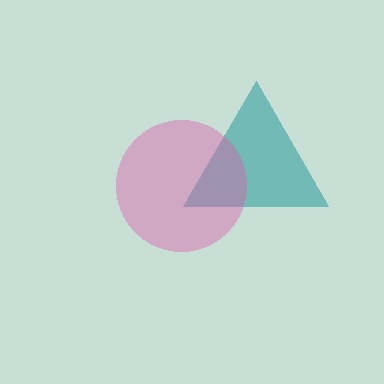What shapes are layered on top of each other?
The layered shapes are: a teal triangle, a pink circle.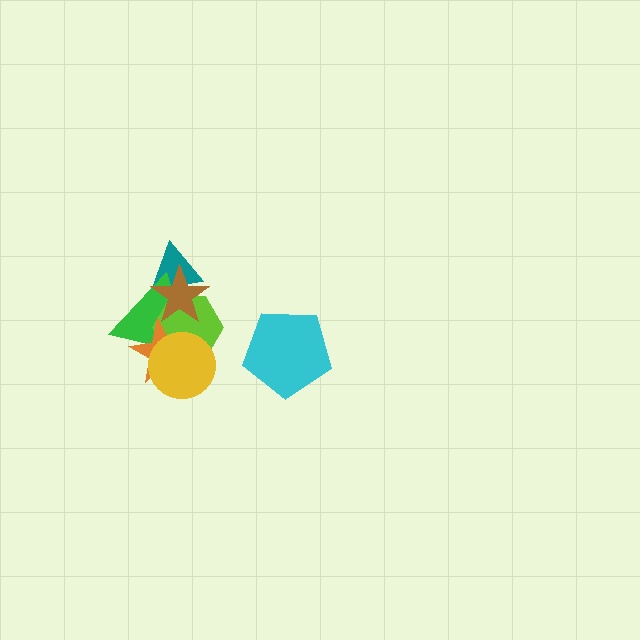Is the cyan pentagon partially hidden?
No, no other shape covers it.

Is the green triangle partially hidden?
Yes, it is partially covered by another shape.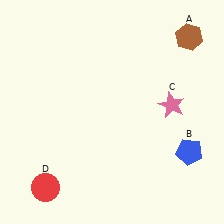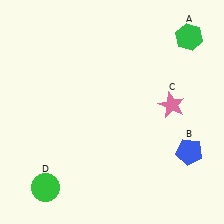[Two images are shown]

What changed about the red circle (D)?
In Image 1, D is red. In Image 2, it changed to green.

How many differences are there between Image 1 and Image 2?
There are 2 differences between the two images.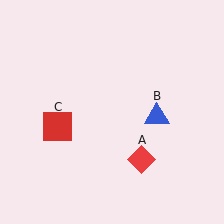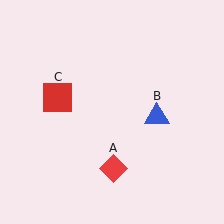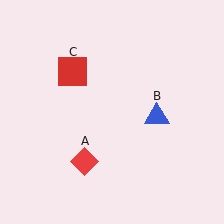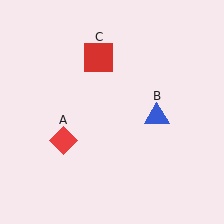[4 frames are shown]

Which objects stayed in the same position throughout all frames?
Blue triangle (object B) remained stationary.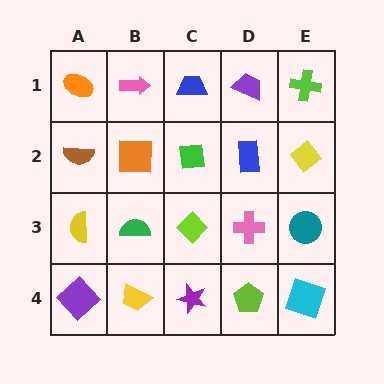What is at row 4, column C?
A purple star.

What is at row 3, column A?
A yellow semicircle.